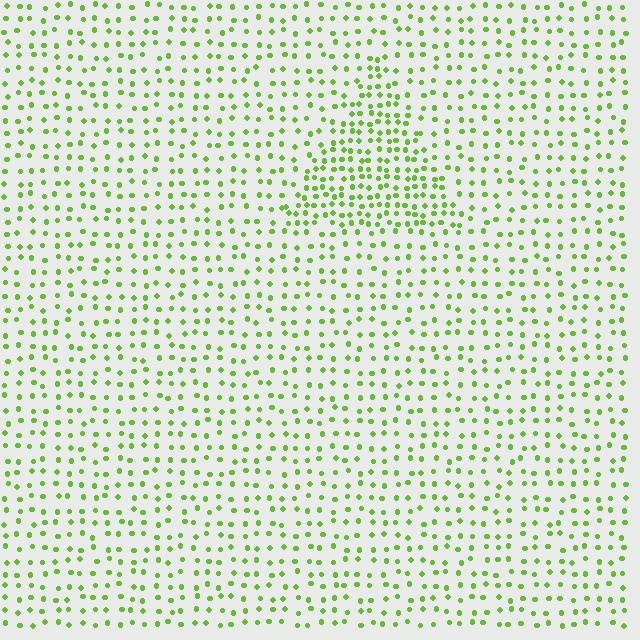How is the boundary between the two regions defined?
The boundary is defined by a change in element density (approximately 1.9x ratio). All elements are the same color, size, and shape.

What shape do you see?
I see a triangle.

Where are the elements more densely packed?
The elements are more densely packed inside the triangle boundary.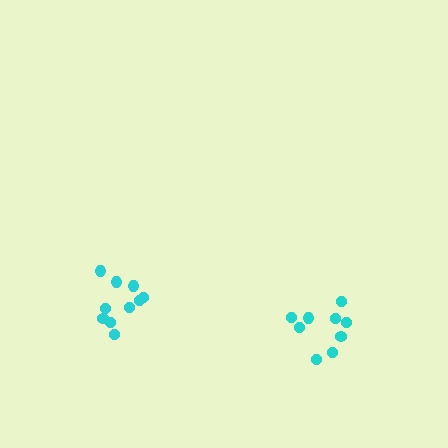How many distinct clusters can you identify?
There are 2 distinct clusters.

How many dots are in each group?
Group 1: 9 dots, Group 2: 11 dots (20 total).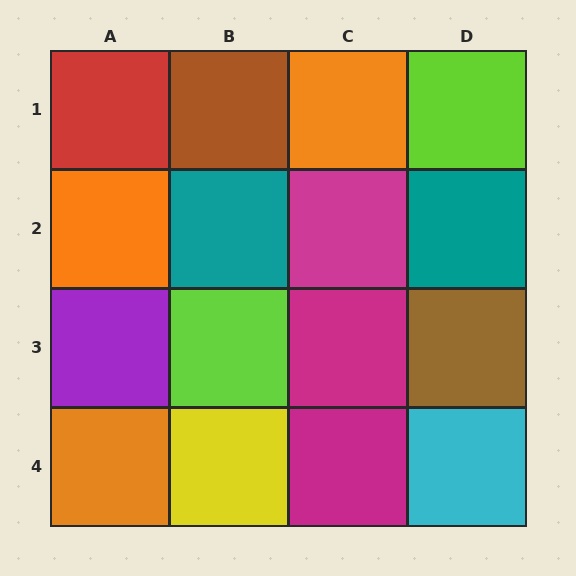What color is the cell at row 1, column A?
Red.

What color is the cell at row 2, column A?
Orange.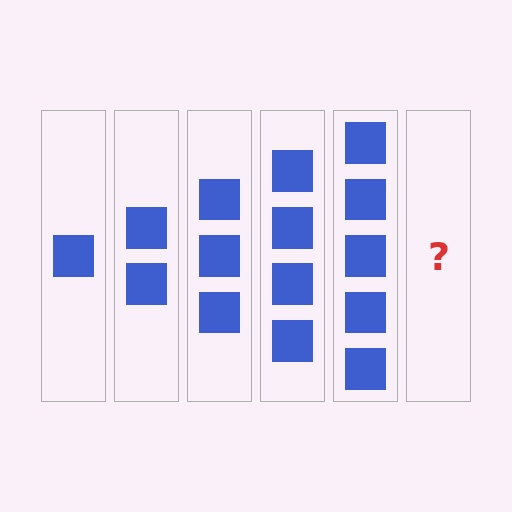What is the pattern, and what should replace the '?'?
The pattern is that each step adds one more square. The '?' should be 6 squares.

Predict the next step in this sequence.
The next step is 6 squares.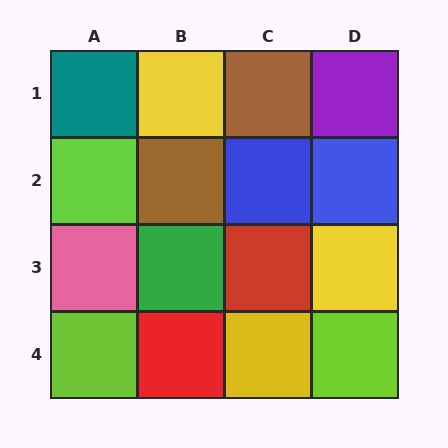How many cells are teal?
1 cell is teal.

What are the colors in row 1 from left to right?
Teal, yellow, brown, purple.